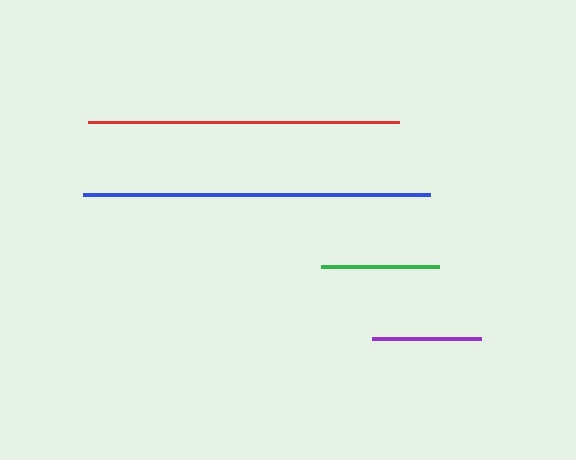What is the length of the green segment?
The green segment is approximately 118 pixels long.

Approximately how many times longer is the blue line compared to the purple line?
The blue line is approximately 3.2 times the length of the purple line.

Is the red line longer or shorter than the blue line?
The blue line is longer than the red line.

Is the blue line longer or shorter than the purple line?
The blue line is longer than the purple line.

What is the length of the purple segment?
The purple segment is approximately 109 pixels long.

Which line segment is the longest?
The blue line is the longest at approximately 346 pixels.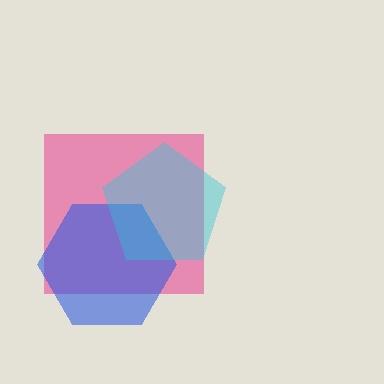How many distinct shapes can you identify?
There are 3 distinct shapes: a pink square, a blue hexagon, a cyan pentagon.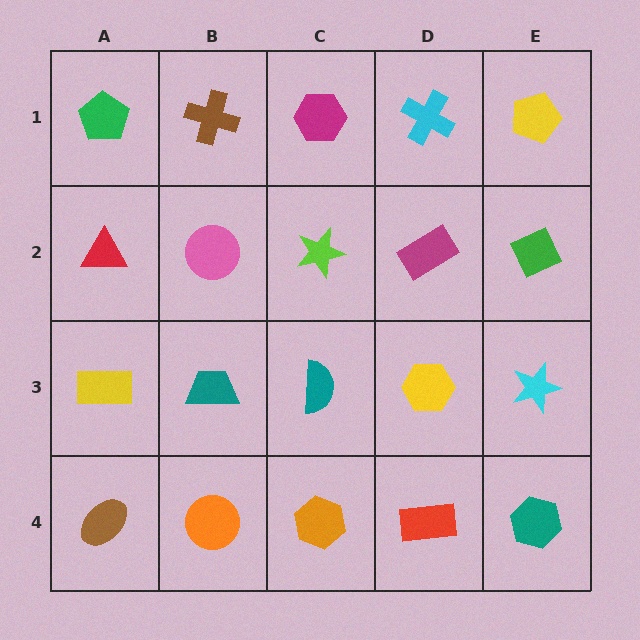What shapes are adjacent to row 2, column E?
A yellow pentagon (row 1, column E), a cyan star (row 3, column E), a magenta rectangle (row 2, column D).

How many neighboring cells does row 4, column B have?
3.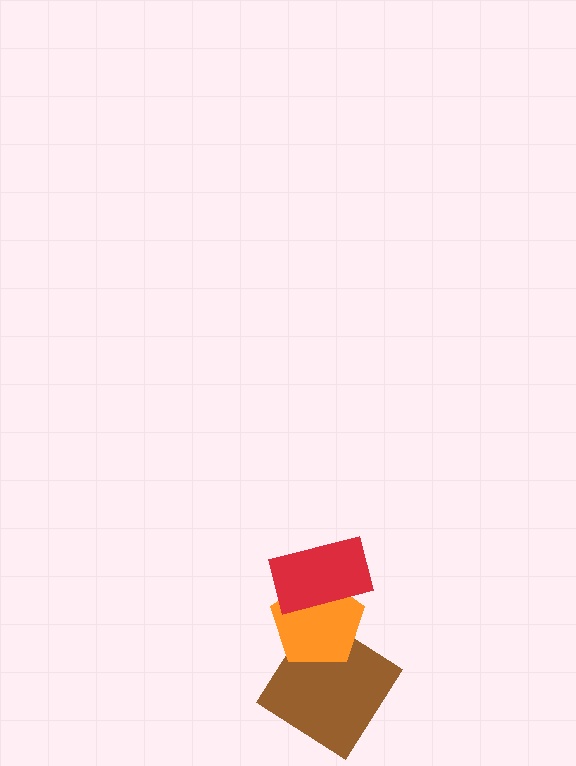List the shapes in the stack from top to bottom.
From top to bottom: the red rectangle, the orange pentagon, the brown diamond.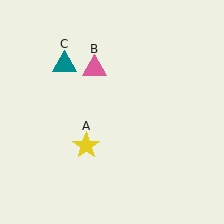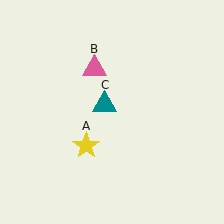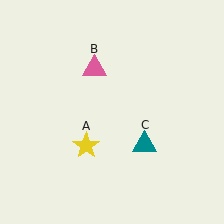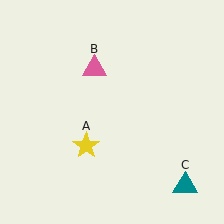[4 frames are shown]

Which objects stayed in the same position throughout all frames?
Yellow star (object A) and pink triangle (object B) remained stationary.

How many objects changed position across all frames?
1 object changed position: teal triangle (object C).